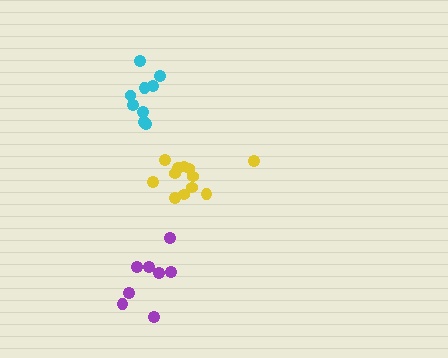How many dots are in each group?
Group 1: 9 dots, Group 2: 12 dots, Group 3: 8 dots (29 total).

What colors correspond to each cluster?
The clusters are colored: cyan, yellow, purple.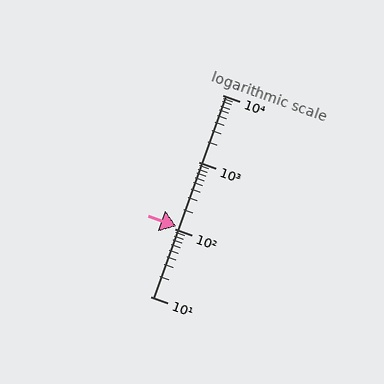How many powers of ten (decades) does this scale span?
The scale spans 3 decades, from 10 to 10000.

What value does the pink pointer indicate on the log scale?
The pointer indicates approximately 110.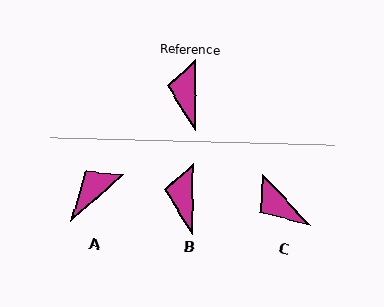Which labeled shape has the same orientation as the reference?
B.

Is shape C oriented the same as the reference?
No, it is off by about 43 degrees.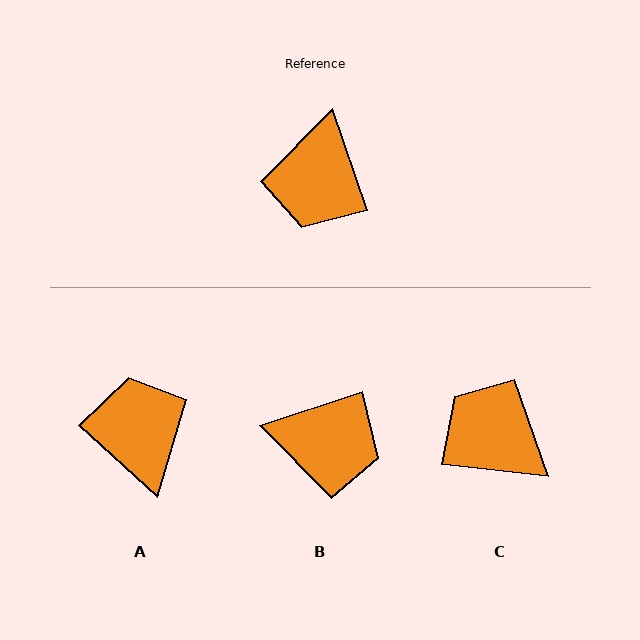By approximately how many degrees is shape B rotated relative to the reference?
Approximately 89 degrees counter-clockwise.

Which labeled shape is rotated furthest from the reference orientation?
A, about 151 degrees away.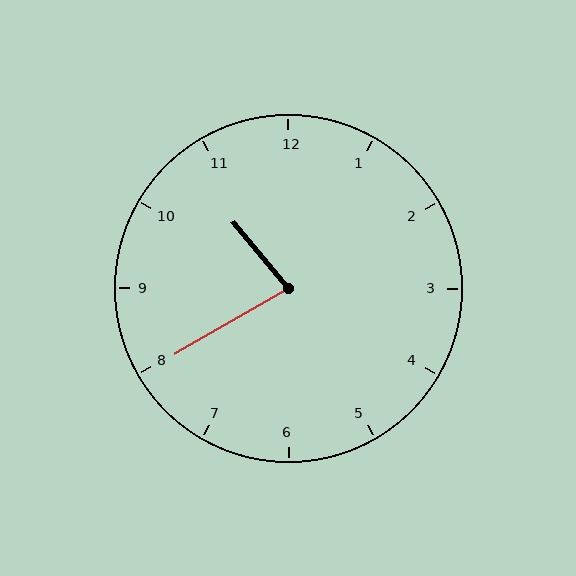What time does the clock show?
10:40.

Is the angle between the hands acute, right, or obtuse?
It is acute.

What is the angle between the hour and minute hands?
Approximately 80 degrees.